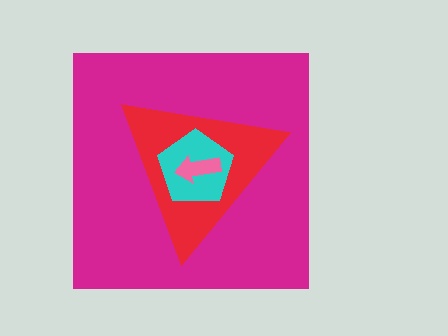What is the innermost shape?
The pink arrow.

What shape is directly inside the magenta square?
The red triangle.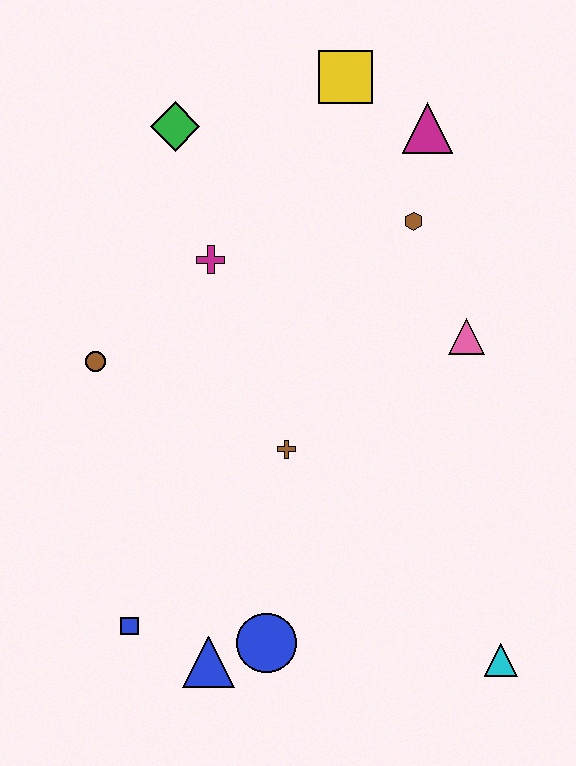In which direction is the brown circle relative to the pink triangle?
The brown circle is to the left of the pink triangle.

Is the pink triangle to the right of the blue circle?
Yes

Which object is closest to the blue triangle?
The blue circle is closest to the blue triangle.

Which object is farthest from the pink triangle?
The blue square is farthest from the pink triangle.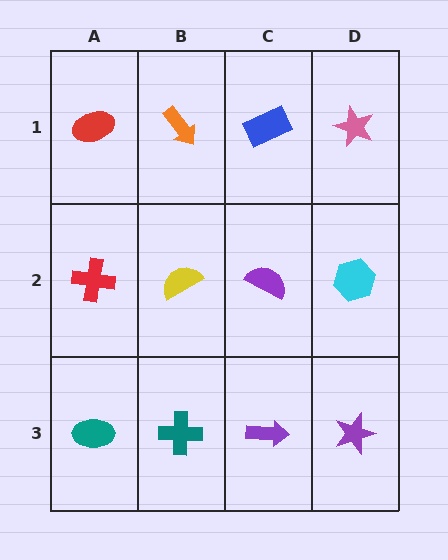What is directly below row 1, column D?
A cyan hexagon.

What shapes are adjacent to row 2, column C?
A blue rectangle (row 1, column C), a purple arrow (row 3, column C), a yellow semicircle (row 2, column B), a cyan hexagon (row 2, column D).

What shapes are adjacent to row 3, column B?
A yellow semicircle (row 2, column B), a teal ellipse (row 3, column A), a purple arrow (row 3, column C).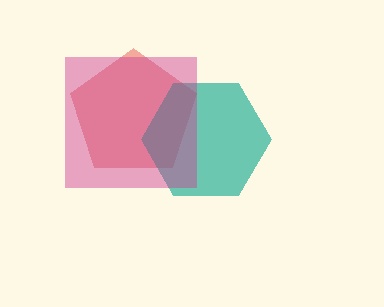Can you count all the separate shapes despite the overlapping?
Yes, there are 3 separate shapes.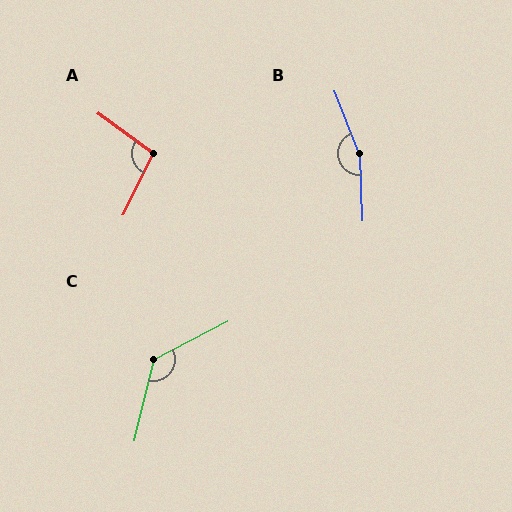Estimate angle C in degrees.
Approximately 131 degrees.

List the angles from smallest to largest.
A (100°), C (131°), B (161°).